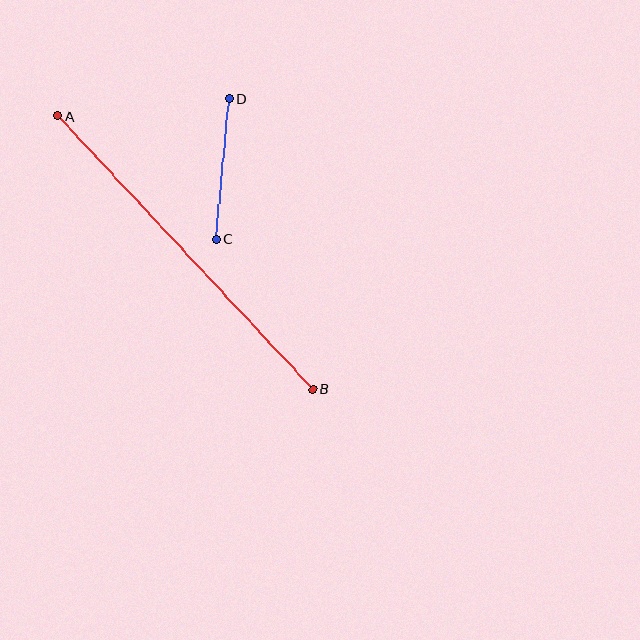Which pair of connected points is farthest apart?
Points A and B are farthest apart.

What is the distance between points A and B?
The distance is approximately 373 pixels.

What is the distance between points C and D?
The distance is approximately 141 pixels.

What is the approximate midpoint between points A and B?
The midpoint is at approximately (185, 253) pixels.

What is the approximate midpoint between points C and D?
The midpoint is at approximately (222, 169) pixels.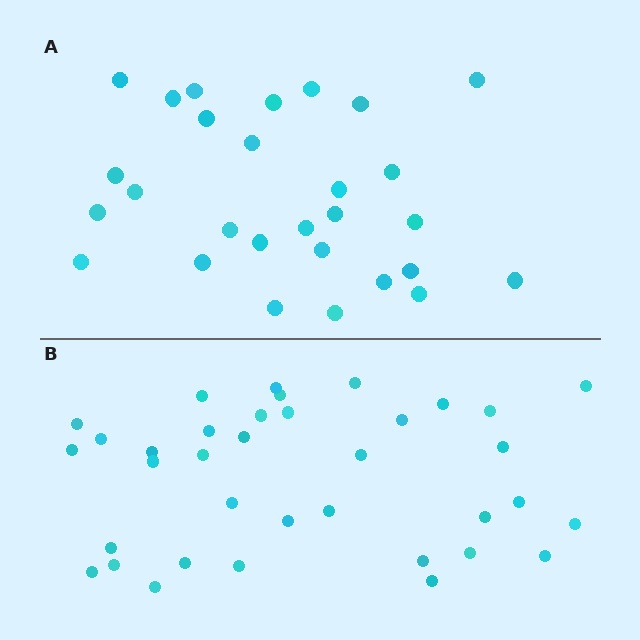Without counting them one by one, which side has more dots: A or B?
Region B (the bottom region) has more dots.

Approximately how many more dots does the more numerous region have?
Region B has roughly 8 or so more dots than region A.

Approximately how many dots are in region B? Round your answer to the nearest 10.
About 40 dots. (The exact count is 36, which rounds to 40.)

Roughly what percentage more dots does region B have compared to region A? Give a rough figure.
About 30% more.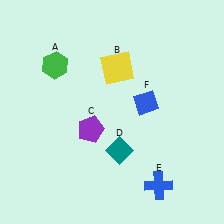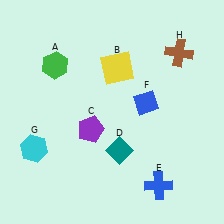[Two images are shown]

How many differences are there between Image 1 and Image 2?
There are 2 differences between the two images.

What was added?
A cyan hexagon (G), a brown cross (H) were added in Image 2.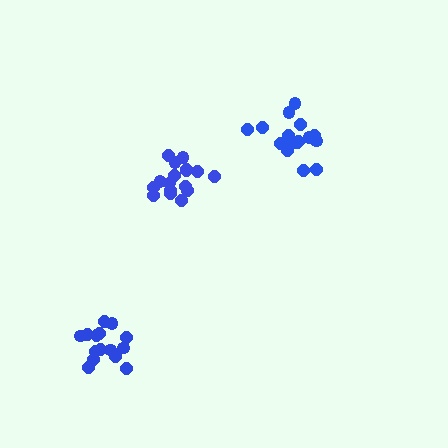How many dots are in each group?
Group 1: 15 dots, Group 2: 17 dots, Group 3: 16 dots (48 total).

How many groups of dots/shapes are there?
There are 3 groups.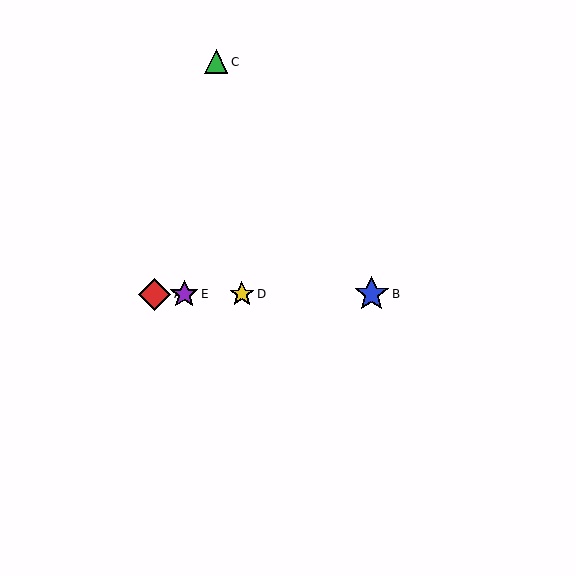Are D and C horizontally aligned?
No, D is at y≈294 and C is at y≈62.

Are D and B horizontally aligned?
Yes, both are at y≈294.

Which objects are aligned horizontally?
Objects A, B, D, E are aligned horizontally.